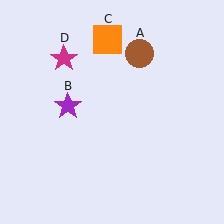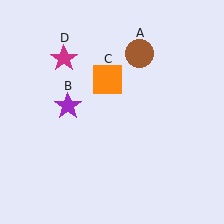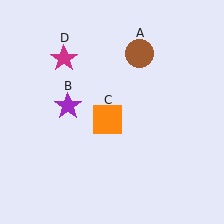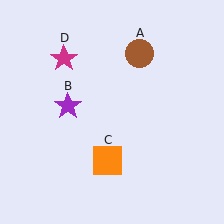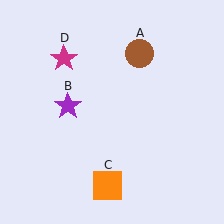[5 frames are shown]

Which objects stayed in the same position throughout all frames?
Brown circle (object A) and purple star (object B) and magenta star (object D) remained stationary.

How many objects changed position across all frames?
1 object changed position: orange square (object C).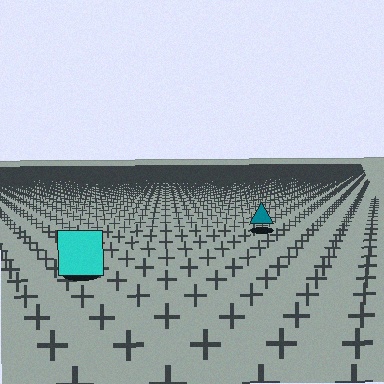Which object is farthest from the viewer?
The teal triangle is farthest from the viewer. It appears smaller and the ground texture around it is denser.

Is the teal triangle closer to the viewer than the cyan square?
No. The cyan square is closer — you can tell from the texture gradient: the ground texture is coarser near it.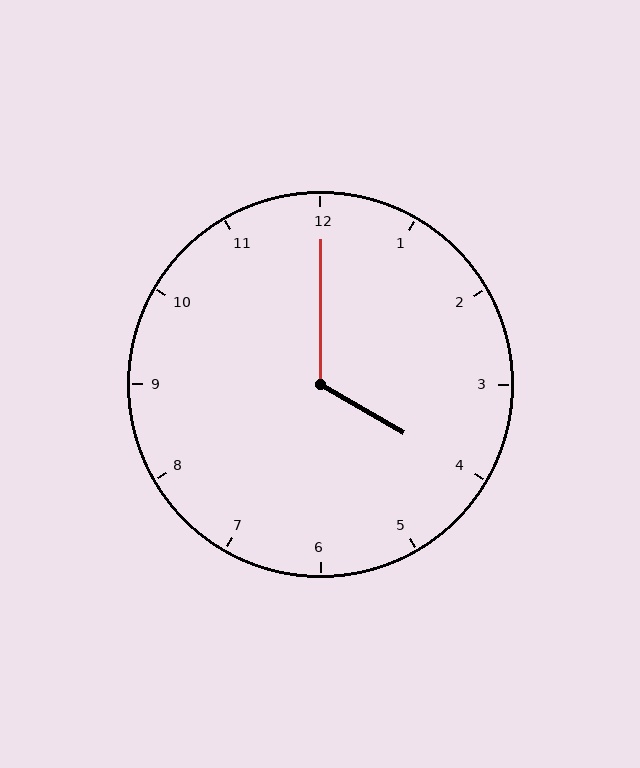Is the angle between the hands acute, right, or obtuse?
It is obtuse.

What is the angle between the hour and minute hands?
Approximately 120 degrees.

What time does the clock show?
4:00.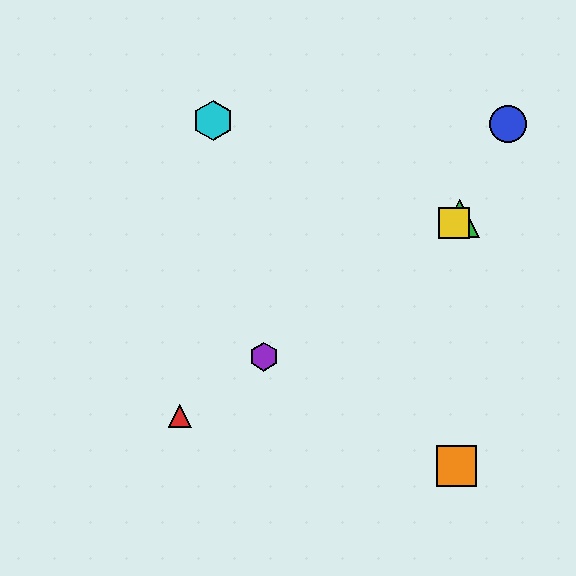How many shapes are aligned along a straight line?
4 shapes (the red triangle, the green triangle, the yellow square, the purple hexagon) are aligned along a straight line.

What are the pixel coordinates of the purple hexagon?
The purple hexagon is at (264, 357).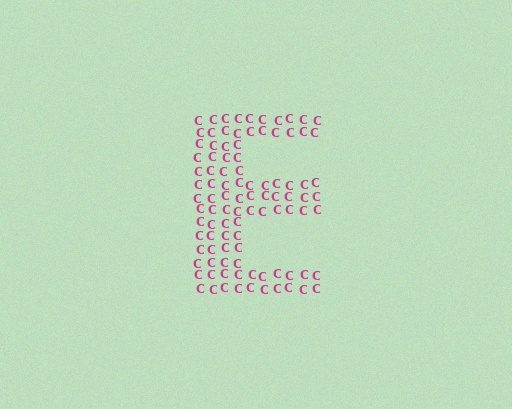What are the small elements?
The small elements are letter C's.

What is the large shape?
The large shape is the letter E.